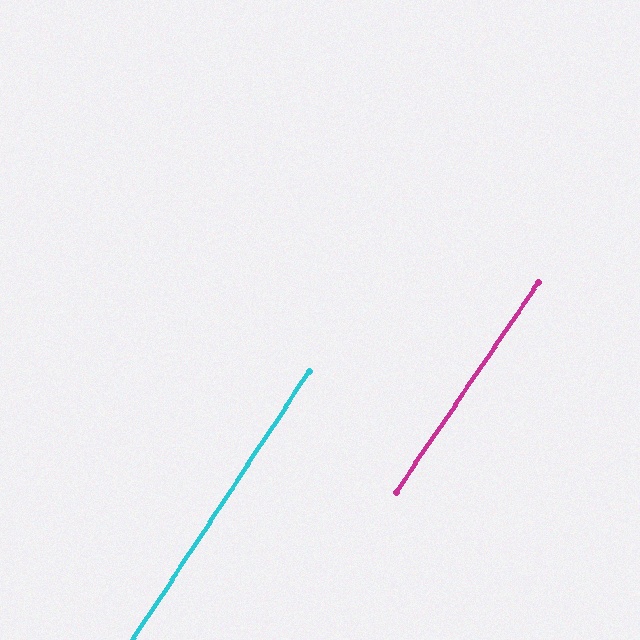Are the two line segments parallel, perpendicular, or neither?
Parallel — their directions differ by only 1.0°.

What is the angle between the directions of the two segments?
Approximately 1 degree.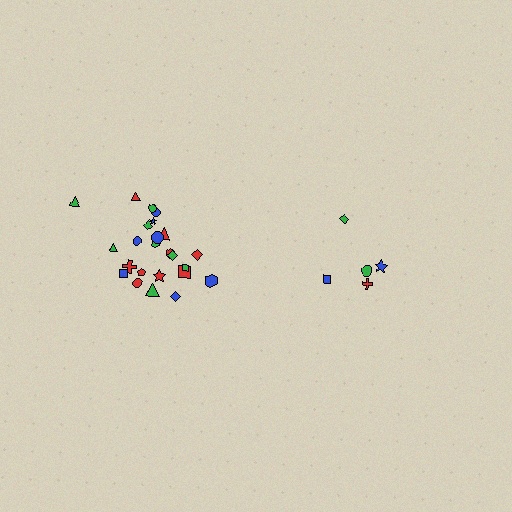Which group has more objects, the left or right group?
The left group.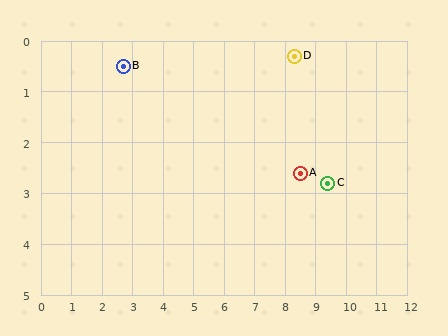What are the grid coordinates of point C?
Point C is at approximately (9.4, 2.8).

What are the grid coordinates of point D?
Point D is at approximately (8.3, 0.3).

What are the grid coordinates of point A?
Point A is at approximately (8.5, 2.6).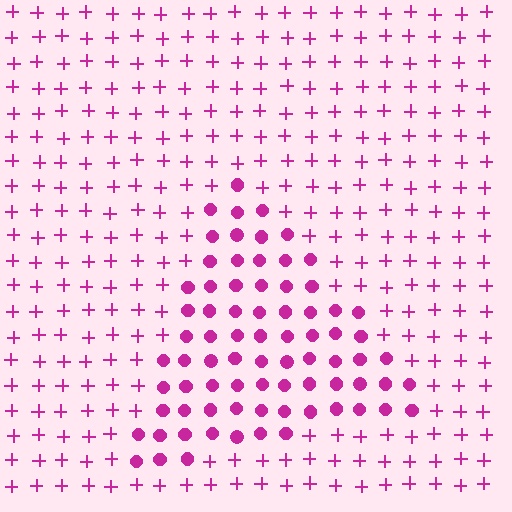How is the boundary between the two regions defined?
The boundary is defined by a change in element shape: circles inside vs. plus signs outside. All elements share the same color and spacing.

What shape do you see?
I see a triangle.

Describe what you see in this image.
The image is filled with small magenta elements arranged in a uniform grid. A triangle-shaped region contains circles, while the surrounding area contains plus signs. The boundary is defined purely by the change in element shape.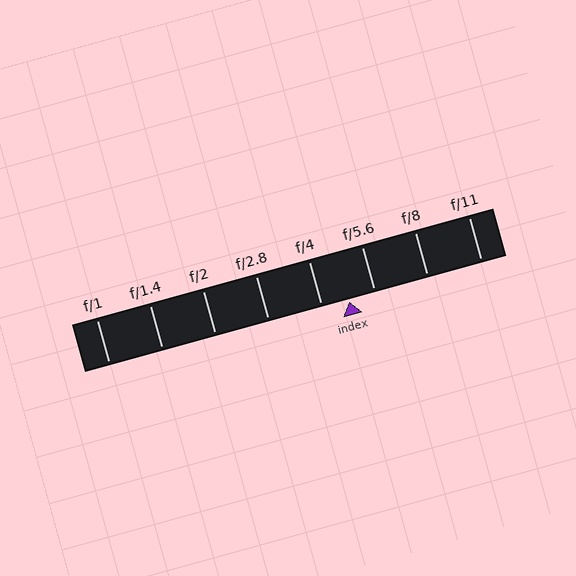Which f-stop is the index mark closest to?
The index mark is closest to f/5.6.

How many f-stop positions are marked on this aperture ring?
There are 8 f-stop positions marked.